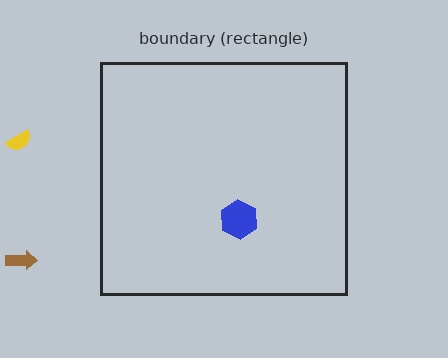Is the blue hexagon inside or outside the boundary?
Inside.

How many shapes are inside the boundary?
1 inside, 2 outside.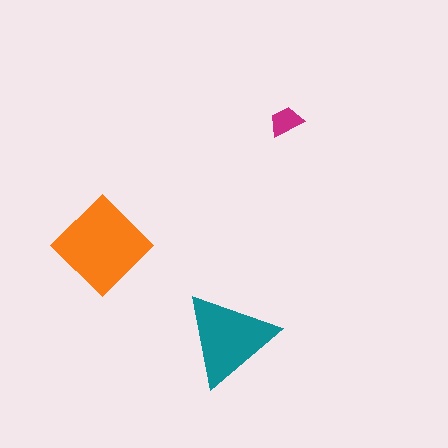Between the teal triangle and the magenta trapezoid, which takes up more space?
The teal triangle.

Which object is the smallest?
The magenta trapezoid.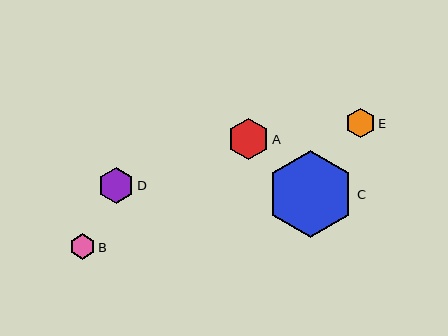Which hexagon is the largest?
Hexagon C is the largest with a size of approximately 87 pixels.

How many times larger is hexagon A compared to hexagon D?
Hexagon A is approximately 1.1 times the size of hexagon D.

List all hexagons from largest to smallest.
From largest to smallest: C, A, D, E, B.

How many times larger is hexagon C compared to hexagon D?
Hexagon C is approximately 2.4 times the size of hexagon D.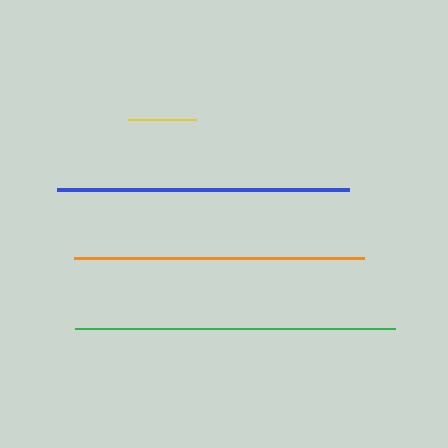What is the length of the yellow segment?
The yellow segment is approximately 68 pixels long.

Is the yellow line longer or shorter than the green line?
The green line is longer than the yellow line.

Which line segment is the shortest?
The yellow line is the shortest at approximately 68 pixels.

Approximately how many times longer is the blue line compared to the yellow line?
The blue line is approximately 4.3 times the length of the yellow line.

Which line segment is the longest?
The green line is the longest at approximately 321 pixels.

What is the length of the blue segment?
The blue segment is approximately 292 pixels long.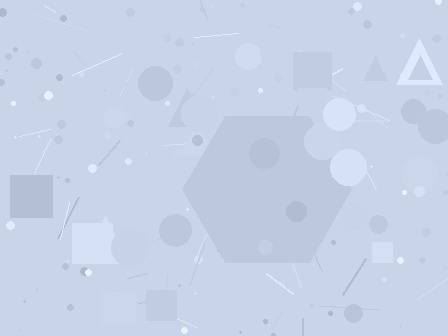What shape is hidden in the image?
A hexagon is hidden in the image.